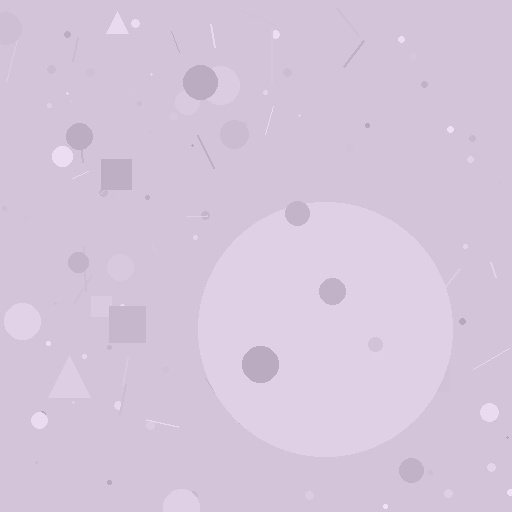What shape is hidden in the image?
A circle is hidden in the image.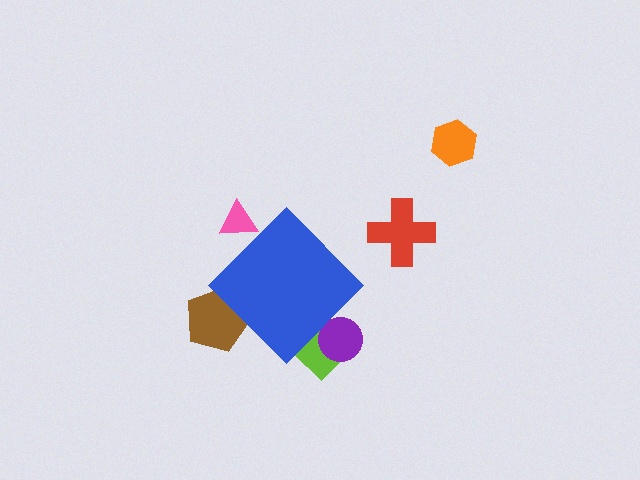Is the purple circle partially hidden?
Yes, the purple circle is partially hidden behind the blue diamond.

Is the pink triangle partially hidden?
Yes, the pink triangle is partially hidden behind the blue diamond.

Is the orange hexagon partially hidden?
No, the orange hexagon is fully visible.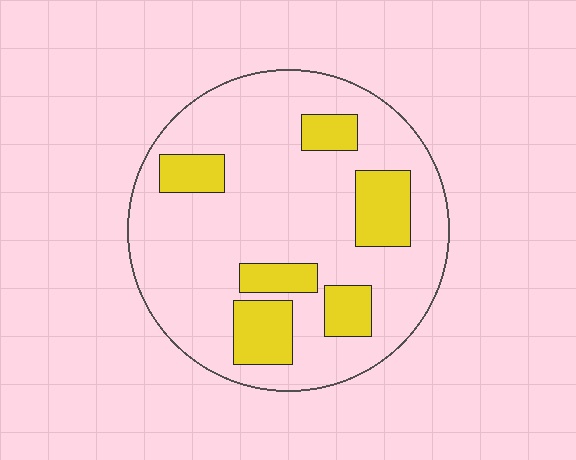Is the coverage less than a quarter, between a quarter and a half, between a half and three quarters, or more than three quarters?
Less than a quarter.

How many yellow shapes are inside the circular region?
6.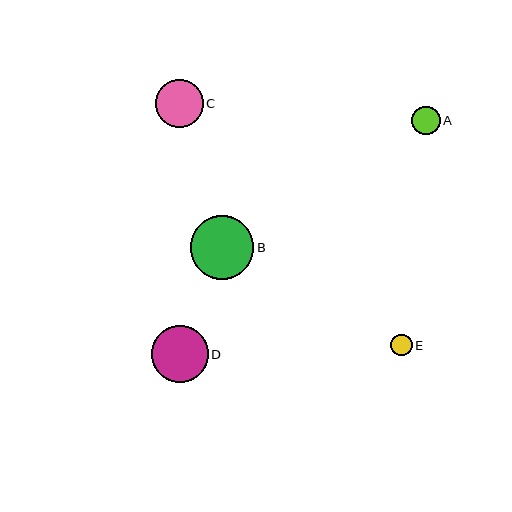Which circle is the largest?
Circle B is the largest with a size of approximately 64 pixels.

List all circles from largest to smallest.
From largest to smallest: B, D, C, A, E.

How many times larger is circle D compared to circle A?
Circle D is approximately 2.0 times the size of circle A.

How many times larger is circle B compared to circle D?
Circle B is approximately 1.1 times the size of circle D.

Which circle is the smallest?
Circle E is the smallest with a size of approximately 22 pixels.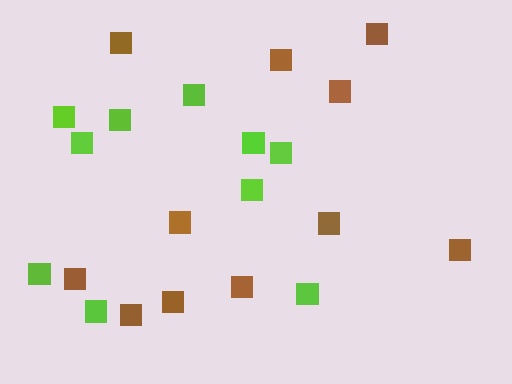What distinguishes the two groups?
There are 2 groups: one group of brown squares (11) and one group of lime squares (10).